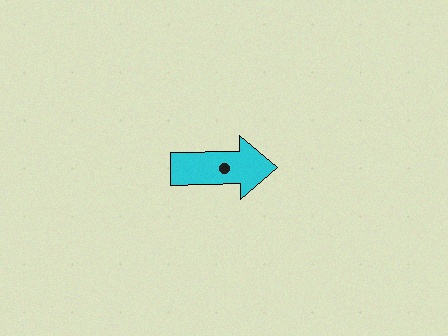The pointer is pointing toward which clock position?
Roughly 3 o'clock.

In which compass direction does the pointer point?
East.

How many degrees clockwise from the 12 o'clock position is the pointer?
Approximately 89 degrees.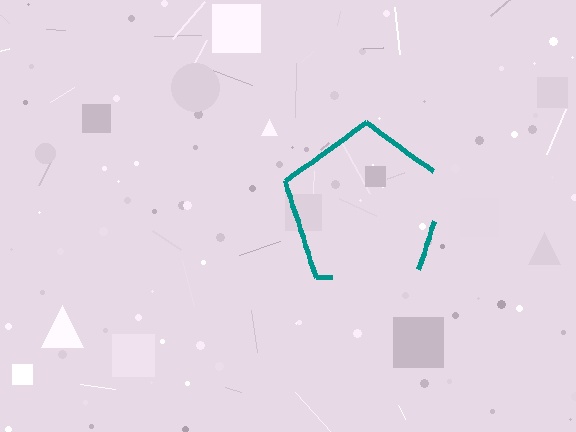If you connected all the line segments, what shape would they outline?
They would outline a pentagon.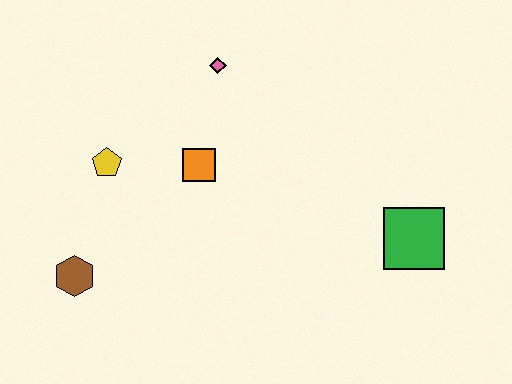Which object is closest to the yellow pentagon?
The orange square is closest to the yellow pentagon.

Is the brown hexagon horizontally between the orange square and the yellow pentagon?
No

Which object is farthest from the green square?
The brown hexagon is farthest from the green square.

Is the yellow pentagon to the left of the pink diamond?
Yes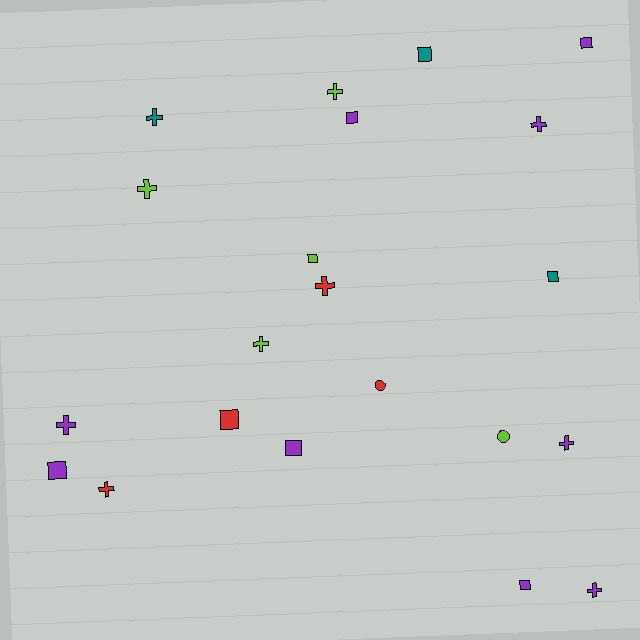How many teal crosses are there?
There is 1 teal cross.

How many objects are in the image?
There are 21 objects.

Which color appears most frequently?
Purple, with 9 objects.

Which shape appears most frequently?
Cross, with 10 objects.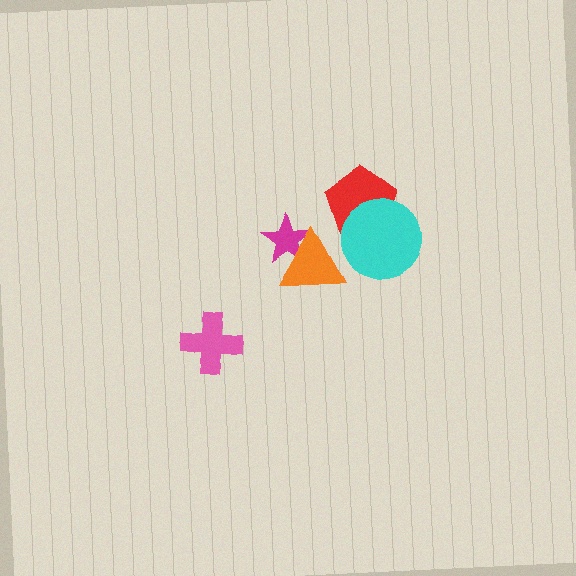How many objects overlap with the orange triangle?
1 object overlaps with the orange triangle.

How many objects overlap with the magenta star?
1 object overlaps with the magenta star.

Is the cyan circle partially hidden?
No, no other shape covers it.